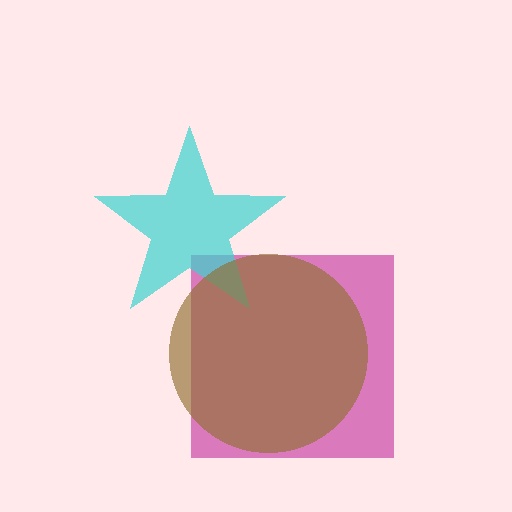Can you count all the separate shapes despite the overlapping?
Yes, there are 3 separate shapes.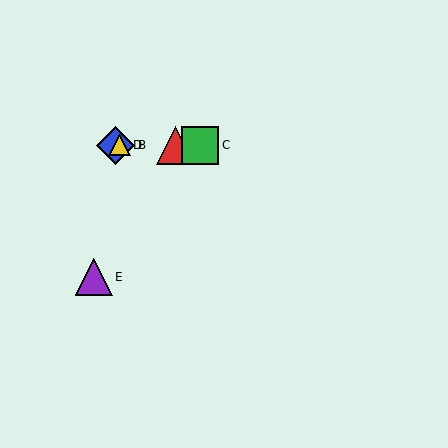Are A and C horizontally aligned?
Yes, both are at y≈145.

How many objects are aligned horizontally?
4 objects (A, B, C, D) are aligned horizontally.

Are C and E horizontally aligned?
No, C is at y≈145 and E is at y≈277.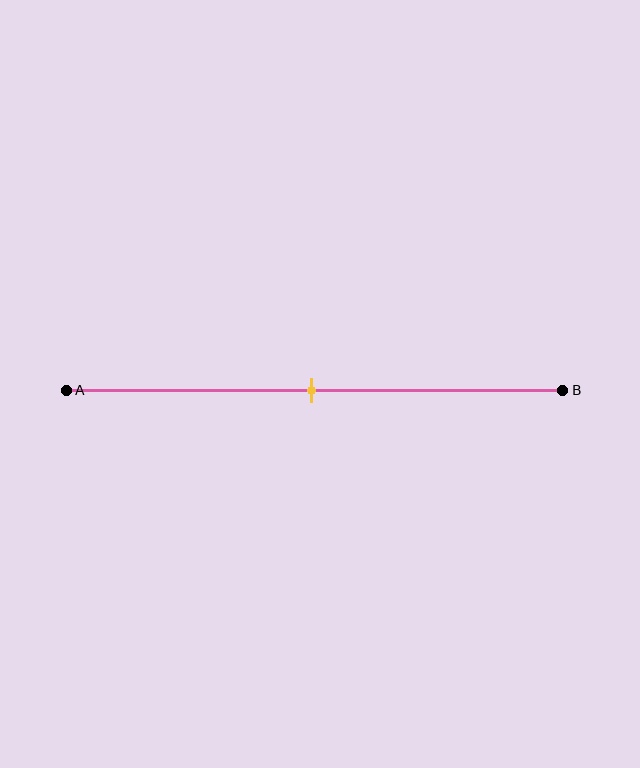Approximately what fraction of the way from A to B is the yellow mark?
The yellow mark is approximately 50% of the way from A to B.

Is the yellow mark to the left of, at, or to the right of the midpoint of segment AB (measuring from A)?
The yellow mark is approximately at the midpoint of segment AB.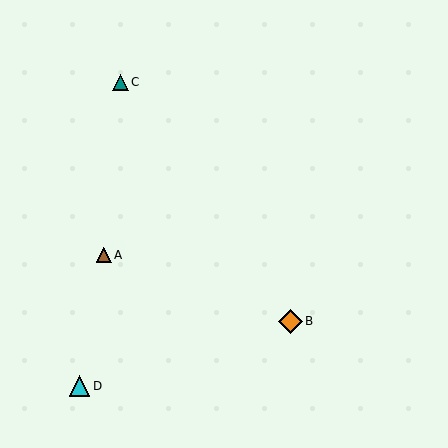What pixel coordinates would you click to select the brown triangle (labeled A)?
Click at (104, 255) to select the brown triangle A.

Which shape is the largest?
The orange diamond (labeled B) is the largest.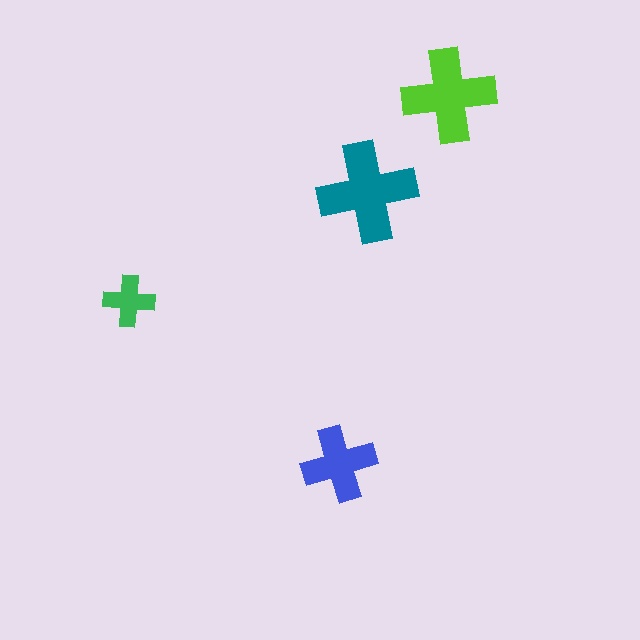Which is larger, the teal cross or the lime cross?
The teal one.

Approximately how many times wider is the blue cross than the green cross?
About 1.5 times wider.